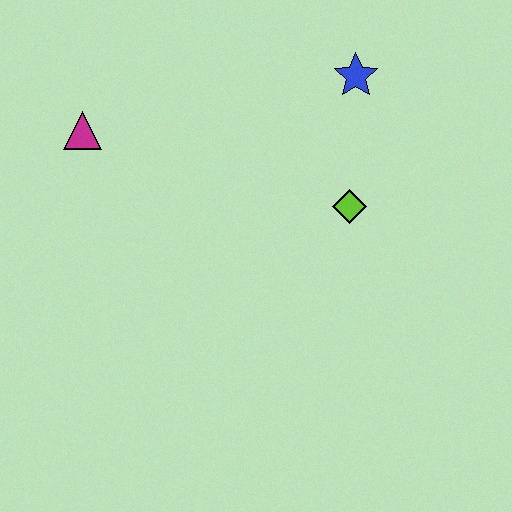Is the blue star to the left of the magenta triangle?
No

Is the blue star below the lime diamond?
No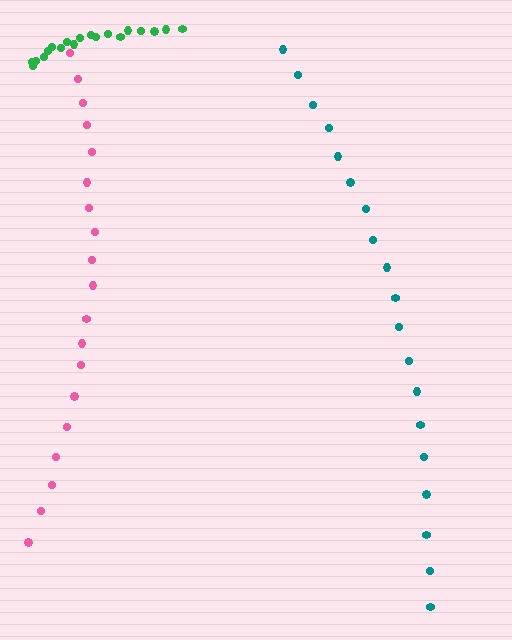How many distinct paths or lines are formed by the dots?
There are 3 distinct paths.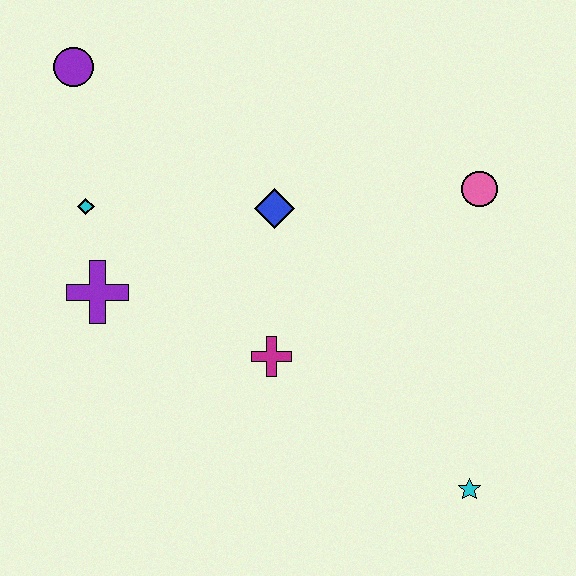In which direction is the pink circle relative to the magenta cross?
The pink circle is to the right of the magenta cross.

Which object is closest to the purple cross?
The cyan diamond is closest to the purple cross.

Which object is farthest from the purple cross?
The cyan star is farthest from the purple cross.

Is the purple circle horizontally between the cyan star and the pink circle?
No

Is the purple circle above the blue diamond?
Yes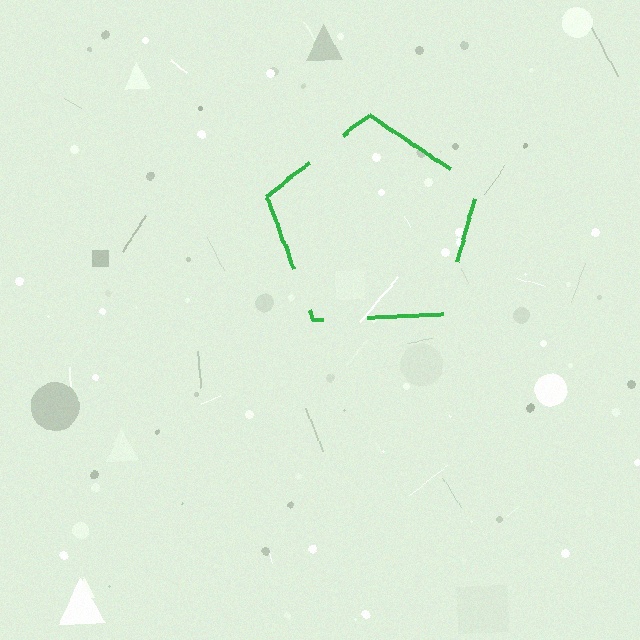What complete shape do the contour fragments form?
The contour fragments form a pentagon.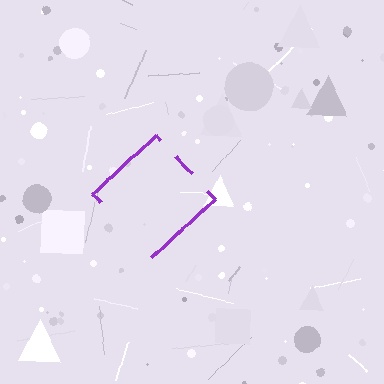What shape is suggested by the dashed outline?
The dashed outline suggests a diamond.